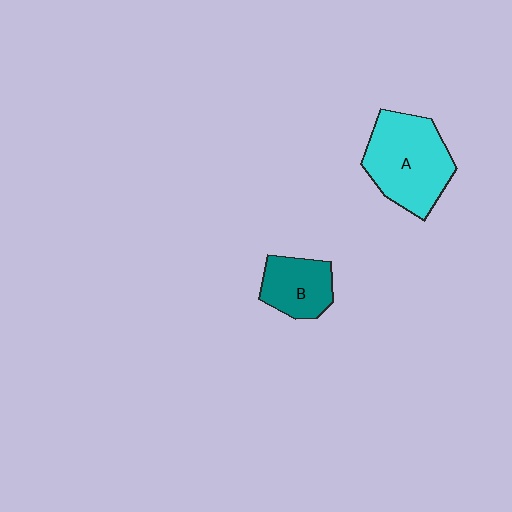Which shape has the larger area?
Shape A (cyan).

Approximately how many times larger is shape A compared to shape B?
Approximately 1.8 times.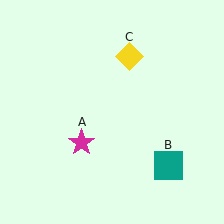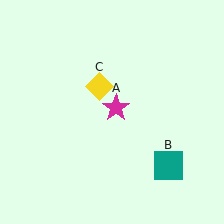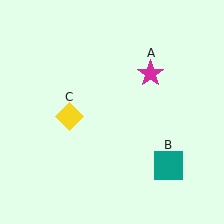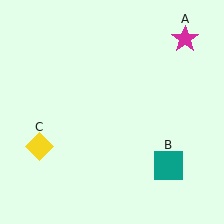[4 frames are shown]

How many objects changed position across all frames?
2 objects changed position: magenta star (object A), yellow diamond (object C).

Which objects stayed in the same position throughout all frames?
Teal square (object B) remained stationary.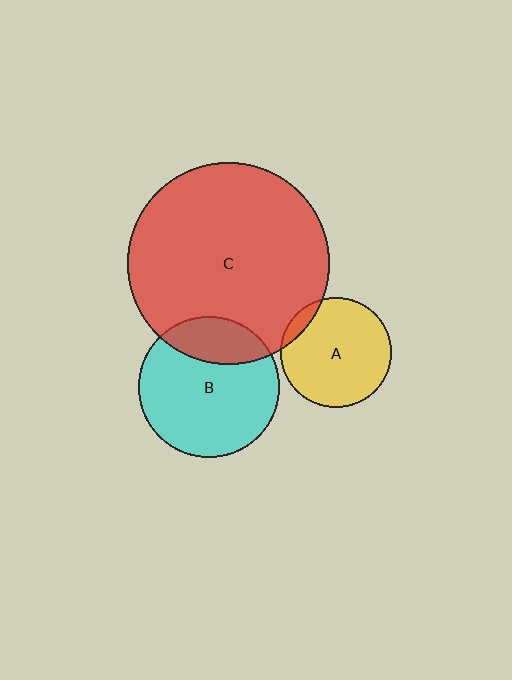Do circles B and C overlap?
Yes.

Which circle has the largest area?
Circle C (red).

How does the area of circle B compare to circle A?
Approximately 1.6 times.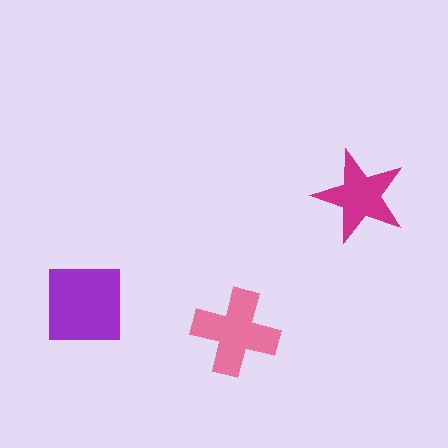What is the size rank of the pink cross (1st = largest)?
2nd.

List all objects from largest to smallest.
The purple square, the pink cross, the magenta star.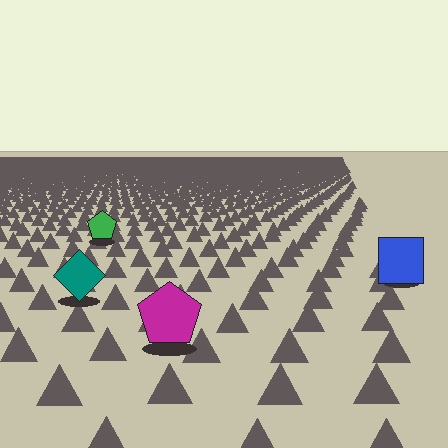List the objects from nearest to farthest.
From nearest to farthest: the magenta pentagon, the teal diamond, the blue square, the green pentagon.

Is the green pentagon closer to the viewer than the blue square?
No. The blue square is closer — you can tell from the texture gradient: the ground texture is coarser near it.